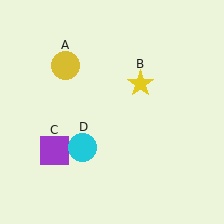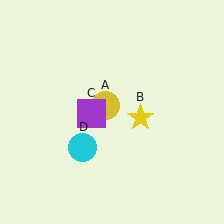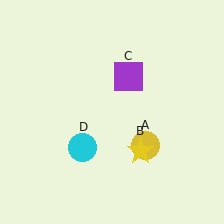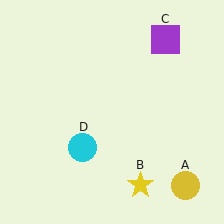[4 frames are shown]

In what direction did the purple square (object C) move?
The purple square (object C) moved up and to the right.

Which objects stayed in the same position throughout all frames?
Cyan circle (object D) remained stationary.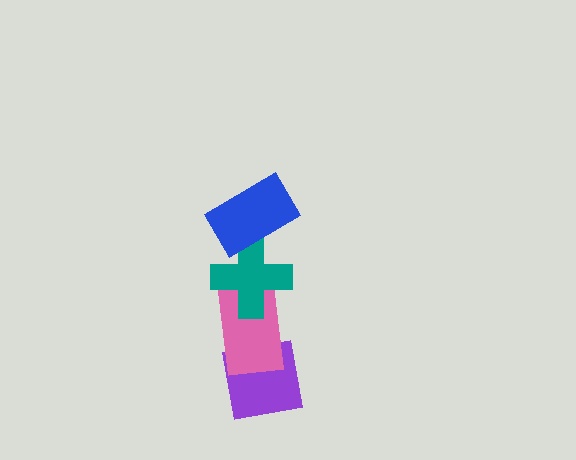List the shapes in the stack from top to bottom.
From top to bottom: the blue rectangle, the teal cross, the pink rectangle, the purple square.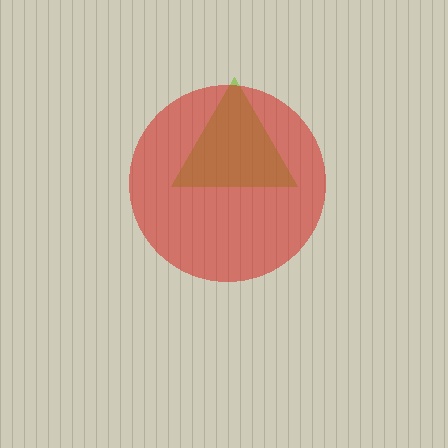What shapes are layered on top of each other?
The layered shapes are: a lime triangle, a red circle.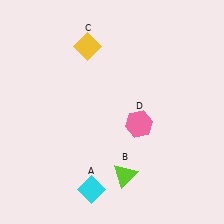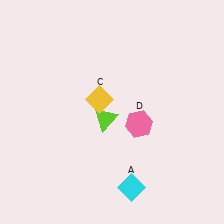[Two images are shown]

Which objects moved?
The objects that moved are: the cyan diamond (A), the lime triangle (B), the yellow diamond (C).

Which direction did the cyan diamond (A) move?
The cyan diamond (A) moved right.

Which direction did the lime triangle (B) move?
The lime triangle (B) moved up.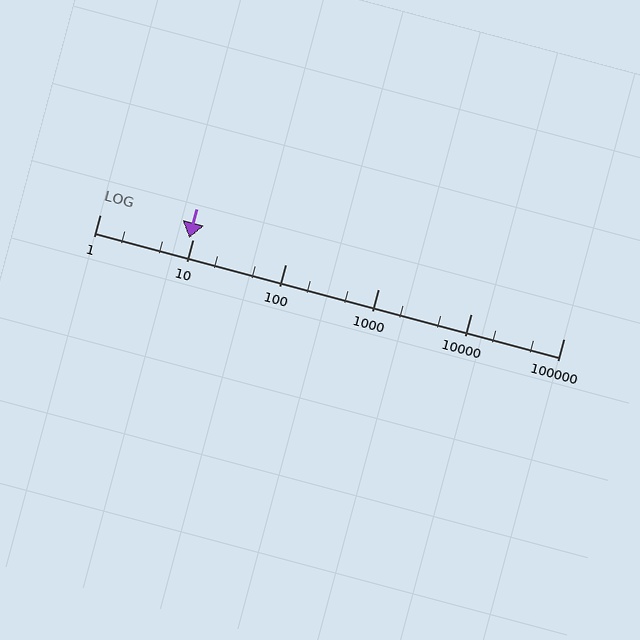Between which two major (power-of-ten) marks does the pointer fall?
The pointer is between 1 and 10.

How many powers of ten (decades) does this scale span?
The scale spans 5 decades, from 1 to 100000.